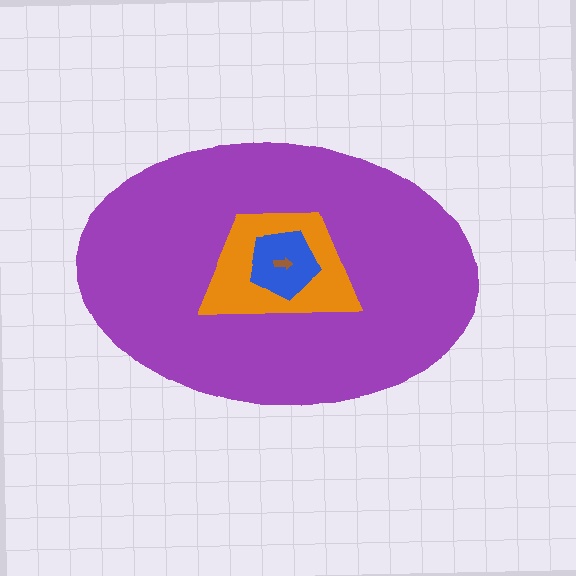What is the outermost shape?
The purple ellipse.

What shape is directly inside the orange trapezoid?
The blue pentagon.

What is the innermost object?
The brown arrow.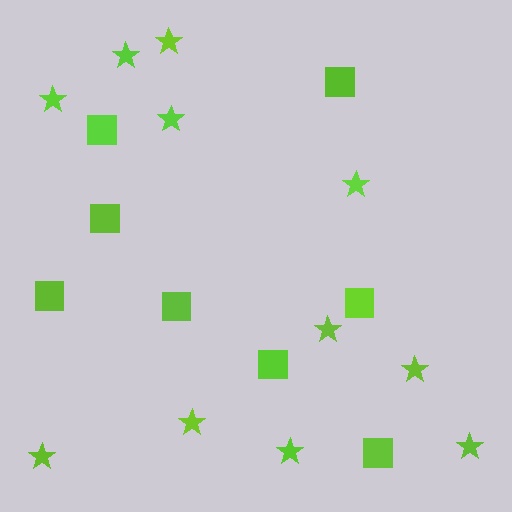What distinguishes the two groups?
There are 2 groups: one group of stars (11) and one group of squares (8).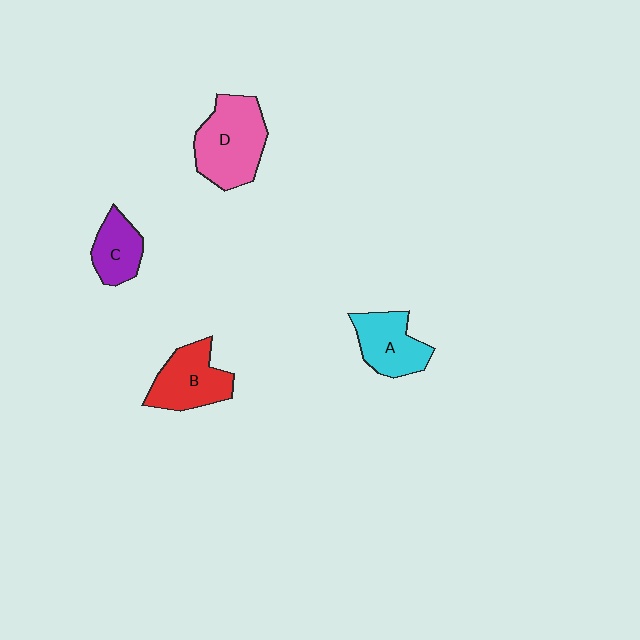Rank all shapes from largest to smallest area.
From largest to smallest: D (pink), B (red), A (cyan), C (purple).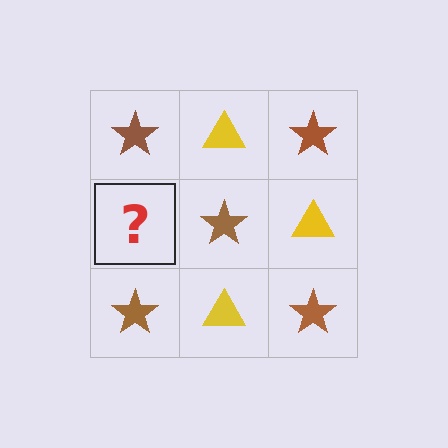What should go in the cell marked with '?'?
The missing cell should contain a yellow triangle.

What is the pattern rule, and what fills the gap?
The rule is that it alternates brown star and yellow triangle in a checkerboard pattern. The gap should be filled with a yellow triangle.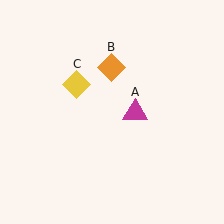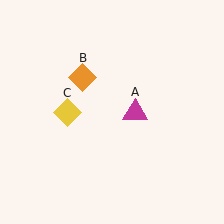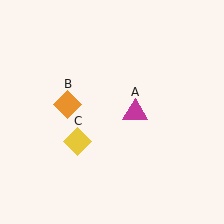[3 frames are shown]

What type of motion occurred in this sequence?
The orange diamond (object B), yellow diamond (object C) rotated counterclockwise around the center of the scene.